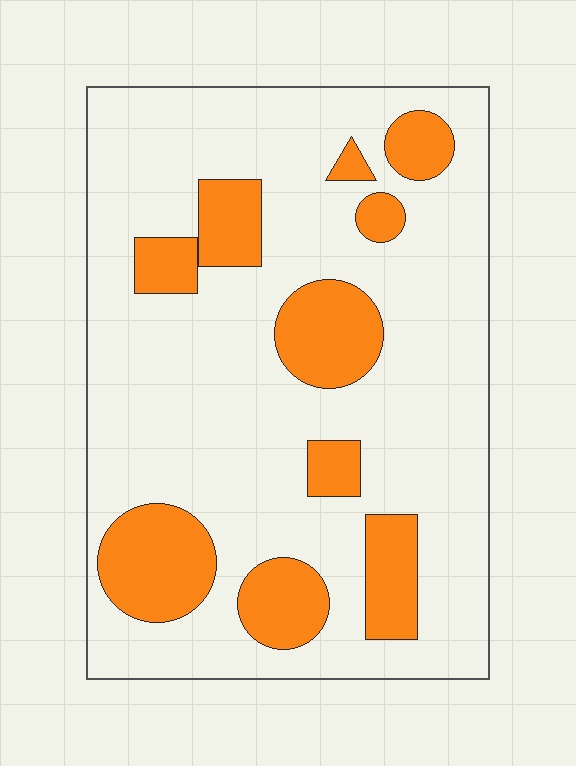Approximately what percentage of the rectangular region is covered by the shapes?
Approximately 20%.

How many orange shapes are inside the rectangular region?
10.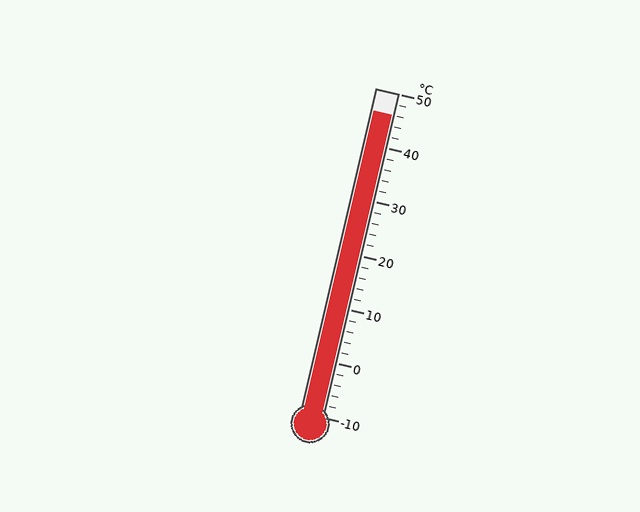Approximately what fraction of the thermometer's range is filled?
The thermometer is filled to approximately 95% of its range.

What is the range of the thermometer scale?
The thermometer scale ranges from -10°C to 50°C.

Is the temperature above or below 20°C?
The temperature is above 20°C.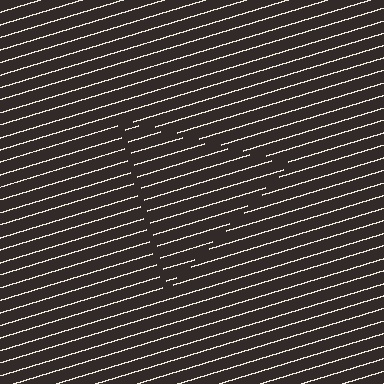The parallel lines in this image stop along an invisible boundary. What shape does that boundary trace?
An illusory triangle. The interior of the shape contains the same grating, shifted by half a period — the contour is defined by the phase discontinuity where line-ends from the inner and outer gratings abut.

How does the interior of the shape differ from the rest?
The interior of the shape contains the same grating, shifted by half a period — the contour is defined by the phase discontinuity where line-ends from the inner and outer gratings abut.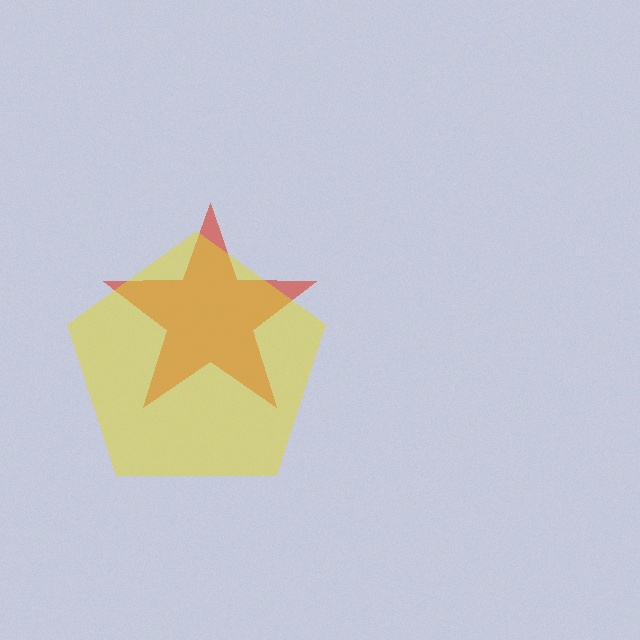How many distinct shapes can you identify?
There are 2 distinct shapes: a red star, a yellow pentagon.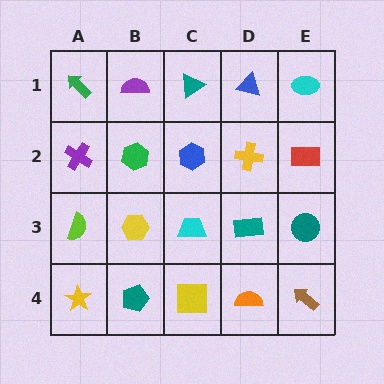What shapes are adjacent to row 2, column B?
A purple semicircle (row 1, column B), a yellow hexagon (row 3, column B), a purple cross (row 2, column A), a blue hexagon (row 2, column C).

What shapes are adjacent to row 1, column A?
A purple cross (row 2, column A), a purple semicircle (row 1, column B).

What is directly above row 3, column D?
A yellow cross.